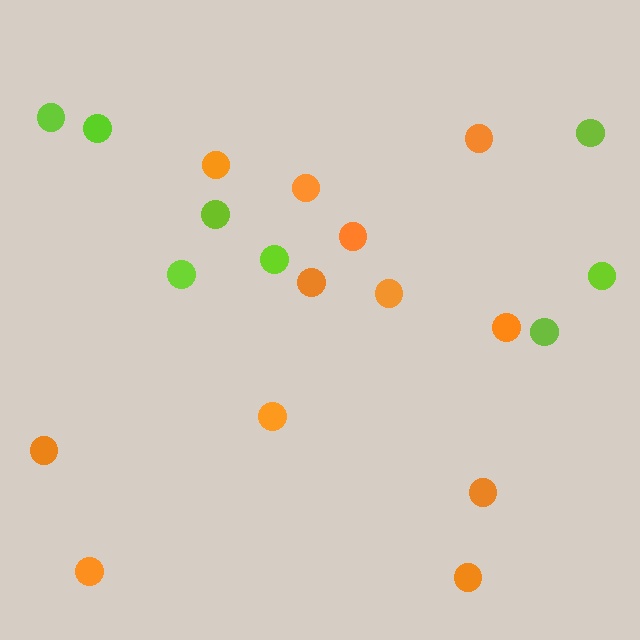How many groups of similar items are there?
There are 2 groups: one group of lime circles (8) and one group of orange circles (12).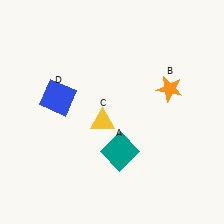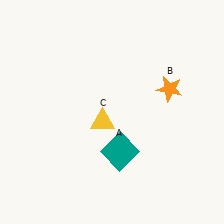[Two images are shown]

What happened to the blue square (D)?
The blue square (D) was removed in Image 2. It was in the top-left area of Image 1.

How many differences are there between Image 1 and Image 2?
There is 1 difference between the two images.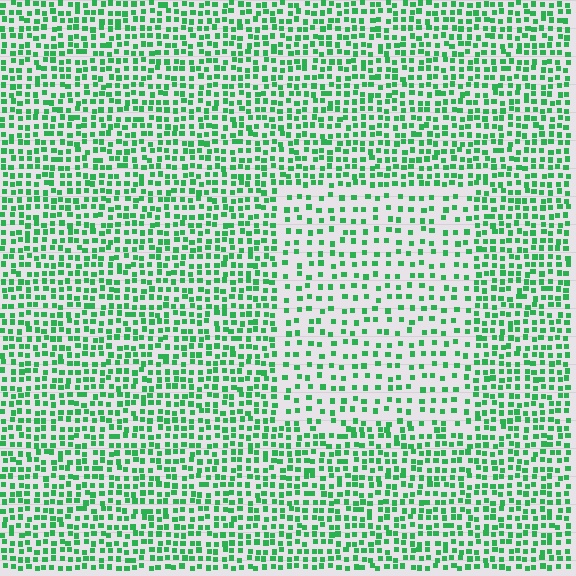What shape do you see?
I see a rectangle.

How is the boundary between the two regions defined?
The boundary is defined by a change in element density (approximately 1.9x ratio). All elements are the same color, size, and shape.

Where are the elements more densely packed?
The elements are more densely packed outside the rectangle boundary.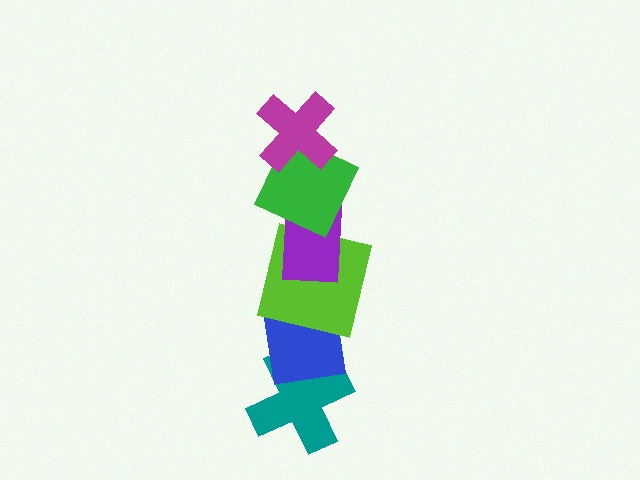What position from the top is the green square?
The green square is 2nd from the top.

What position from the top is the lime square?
The lime square is 4th from the top.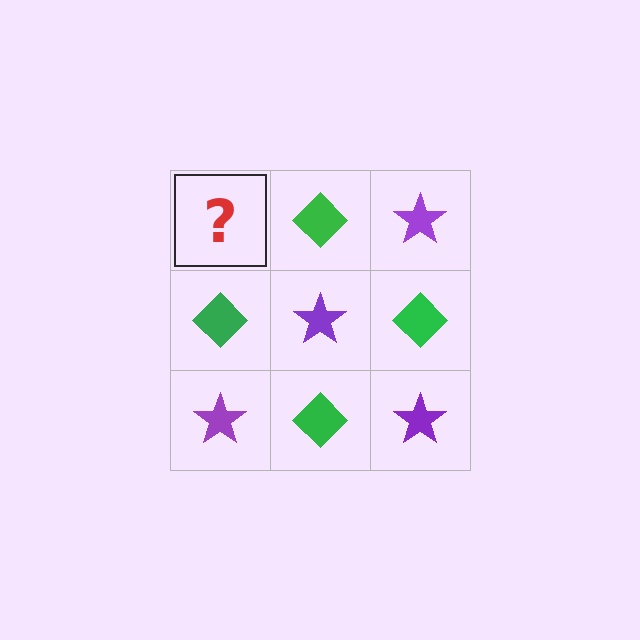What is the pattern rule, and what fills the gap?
The rule is that it alternates purple star and green diamond in a checkerboard pattern. The gap should be filled with a purple star.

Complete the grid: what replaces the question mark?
The question mark should be replaced with a purple star.